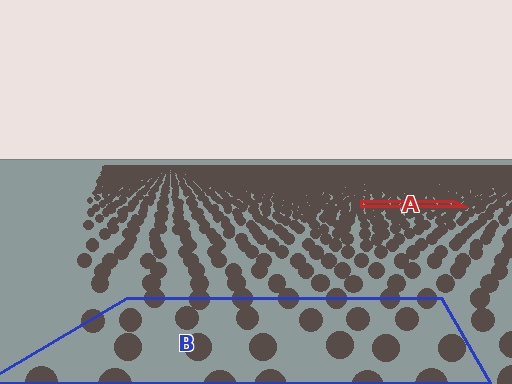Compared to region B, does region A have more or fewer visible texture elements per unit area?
Region A has more texture elements per unit area — they are packed more densely because it is farther away.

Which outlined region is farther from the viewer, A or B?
Region A is farther from the viewer — the texture elements inside it appear smaller and more densely packed.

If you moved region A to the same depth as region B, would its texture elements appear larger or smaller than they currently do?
They would appear larger. At a closer depth, the same texture elements are projected at a bigger on-screen size.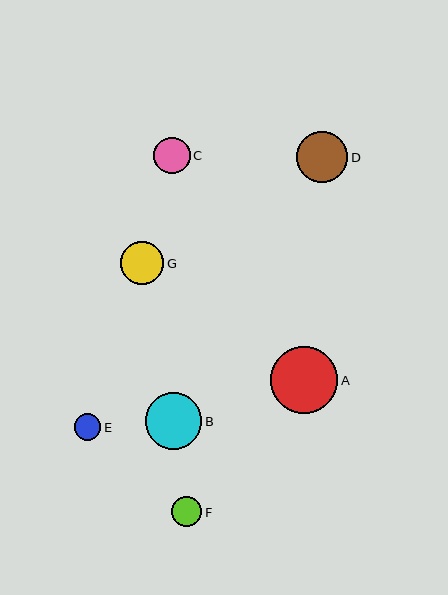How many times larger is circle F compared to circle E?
Circle F is approximately 1.1 times the size of circle E.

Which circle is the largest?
Circle A is the largest with a size of approximately 67 pixels.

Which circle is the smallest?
Circle E is the smallest with a size of approximately 27 pixels.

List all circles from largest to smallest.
From largest to smallest: A, B, D, G, C, F, E.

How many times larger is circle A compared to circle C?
Circle A is approximately 1.8 times the size of circle C.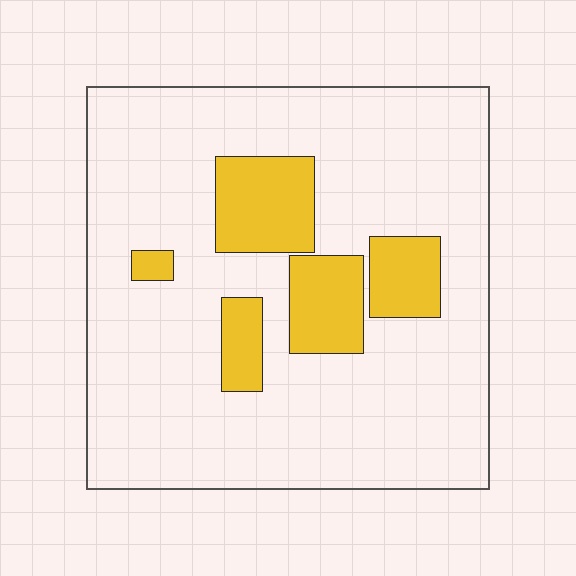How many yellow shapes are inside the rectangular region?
5.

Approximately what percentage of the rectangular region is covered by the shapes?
Approximately 15%.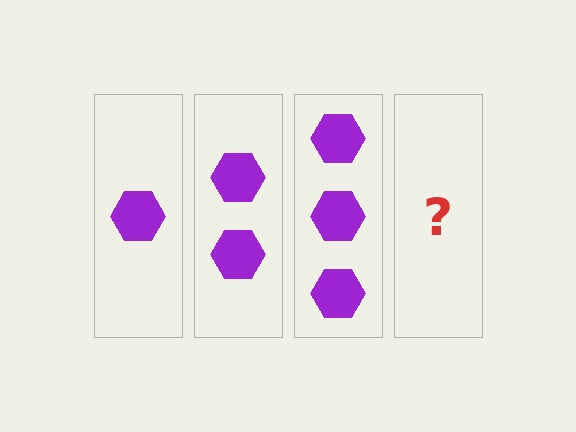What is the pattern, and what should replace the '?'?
The pattern is that each step adds one more hexagon. The '?' should be 4 hexagons.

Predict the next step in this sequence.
The next step is 4 hexagons.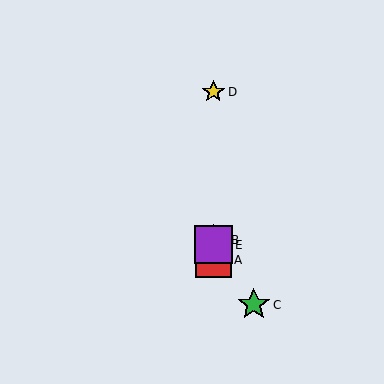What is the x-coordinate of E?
Object E is at x≈213.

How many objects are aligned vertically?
4 objects (A, B, D, E) are aligned vertically.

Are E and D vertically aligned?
Yes, both are at x≈213.